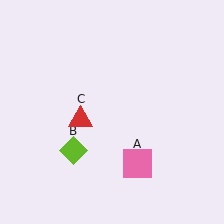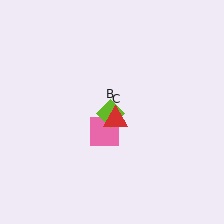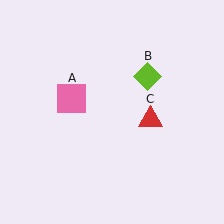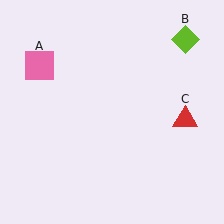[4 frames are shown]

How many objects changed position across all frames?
3 objects changed position: pink square (object A), lime diamond (object B), red triangle (object C).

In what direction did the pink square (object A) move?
The pink square (object A) moved up and to the left.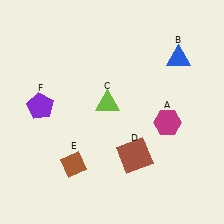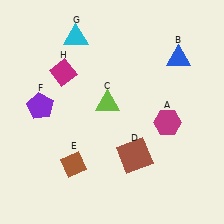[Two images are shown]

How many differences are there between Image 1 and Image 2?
There are 2 differences between the two images.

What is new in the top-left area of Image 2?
A magenta diamond (H) was added in the top-left area of Image 2.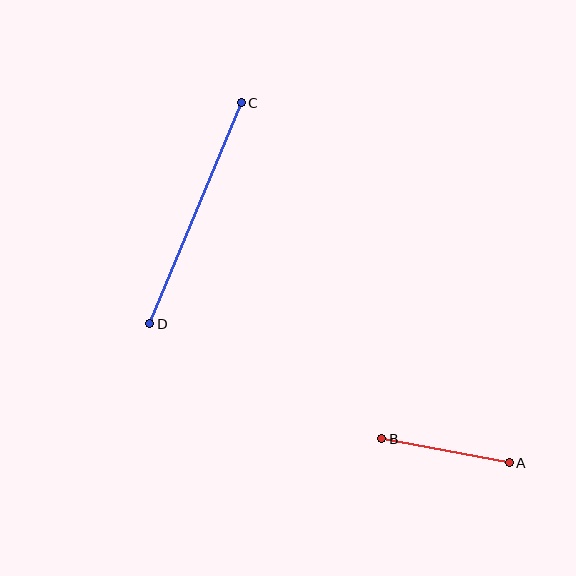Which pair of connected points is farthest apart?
Points C and D are farthest apart.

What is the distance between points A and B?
The distance is approximately 130 pixels.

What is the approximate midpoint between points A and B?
The midpoint is at approximately (445, 451) pixels.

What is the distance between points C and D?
The distance is approximately 239 pixels.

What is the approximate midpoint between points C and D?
The midpoint is at approximately (195, 213) pixels.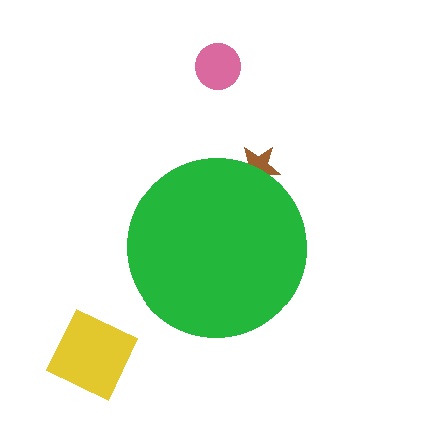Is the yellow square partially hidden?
No, the yellow square is fully visible.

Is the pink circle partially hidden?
No, the pink circle is fully visible.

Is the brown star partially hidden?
Yes, the brown star is partially hidden behind the green circle.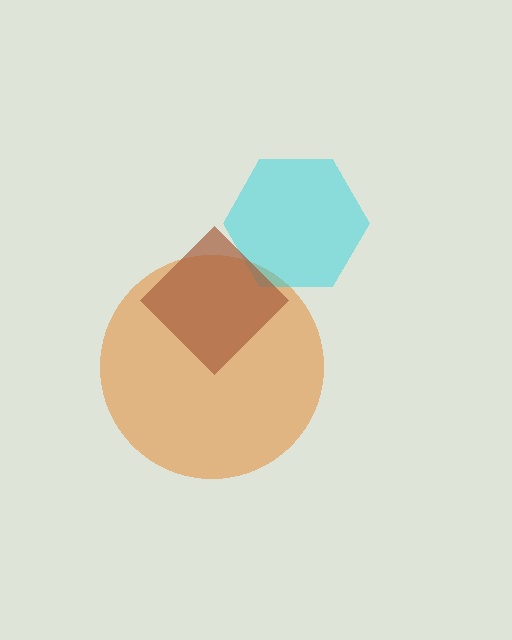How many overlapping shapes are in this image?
There are 3 overlapping shapes in the image.